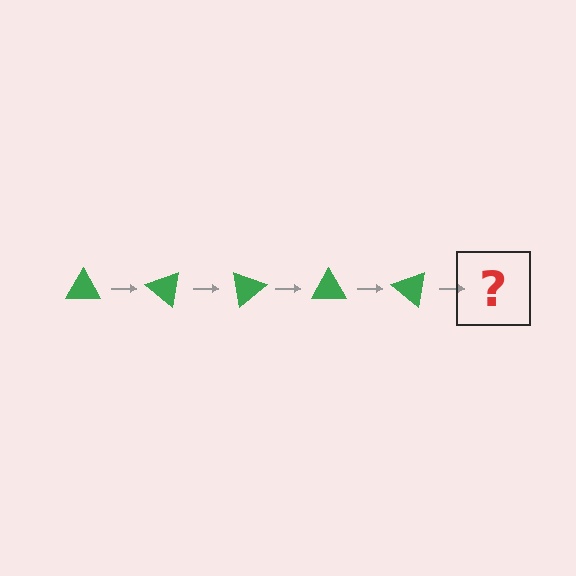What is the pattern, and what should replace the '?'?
The pattern is that the triangle rotates 40 degrees each step. The '?' should be a green triangle rotated 200 degrees.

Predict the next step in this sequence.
The next step is a green triangle rotated 200 degrees.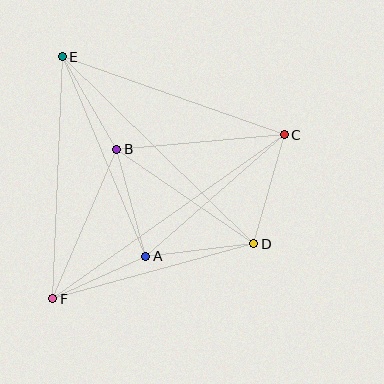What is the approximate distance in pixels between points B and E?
The distance between B and E is approximately 108 pixels.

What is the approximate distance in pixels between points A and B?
The distance between A and B is approximately 111 pixels.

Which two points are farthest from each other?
Points C and F are farthest from each other.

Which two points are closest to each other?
Points A and F are closest to each other.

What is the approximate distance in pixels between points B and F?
The distance between B and F is approximately 163 pixels.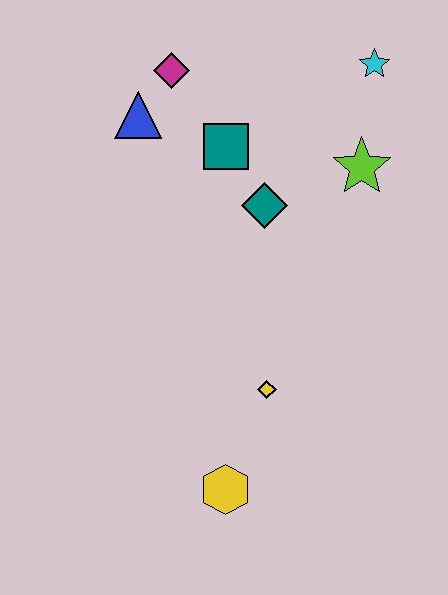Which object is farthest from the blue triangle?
The yellow hexagon is farthest from the blue triangle.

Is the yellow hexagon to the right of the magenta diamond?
Yes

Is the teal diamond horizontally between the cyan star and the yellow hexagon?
Yes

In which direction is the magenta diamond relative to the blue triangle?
The magenta diamond is above the blue triangle.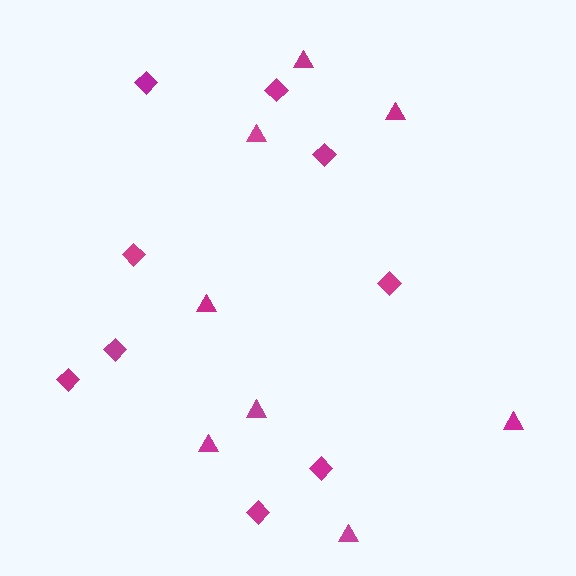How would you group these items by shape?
There are 2 groups: one group of diamonds (9) and one group of triangles (8).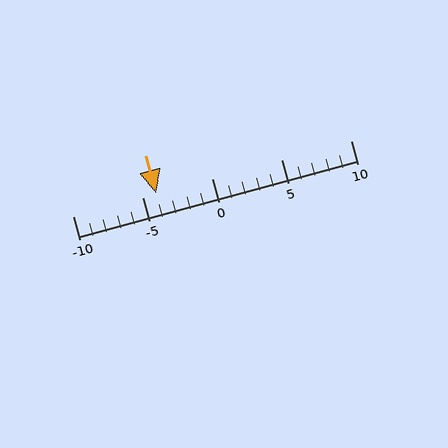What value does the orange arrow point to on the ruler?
The orange arrow points to approximately -4.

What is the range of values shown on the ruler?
The ruler shows values from -10 to 10.